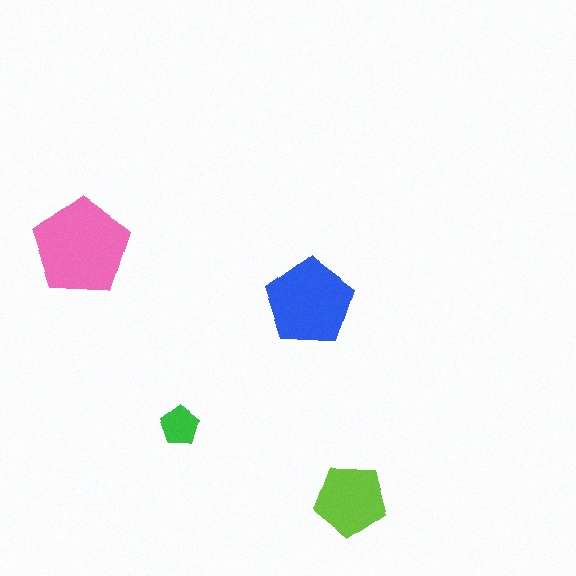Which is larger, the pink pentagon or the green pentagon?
The pink one.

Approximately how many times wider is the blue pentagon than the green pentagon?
About 2 times wider.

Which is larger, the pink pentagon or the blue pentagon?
The pink one.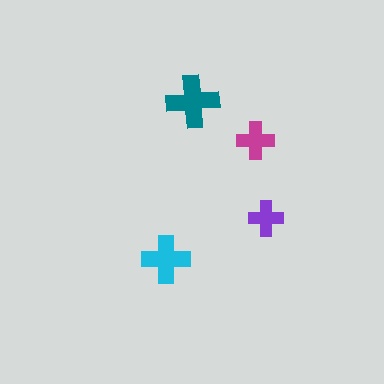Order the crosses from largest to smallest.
the teal one, the cyan one, the magenta one, the purple one.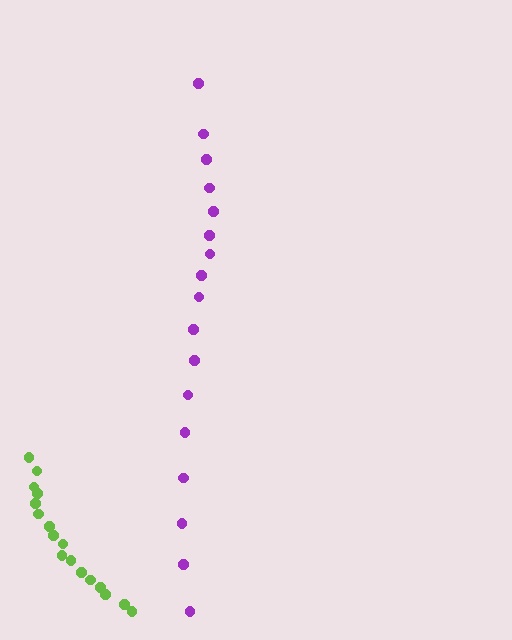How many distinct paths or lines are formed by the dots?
There are 2 distinct paths.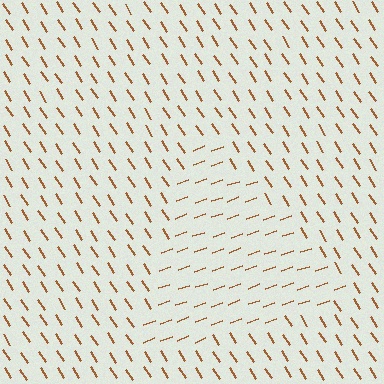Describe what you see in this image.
The image is filled with small brown line segments. A triangle region in the image has lines oriented differently from the surrounding lines, creating a visible texture boundary.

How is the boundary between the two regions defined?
The boundary is defined purely by a change in line orientation (approximately 76 degrees difference). All lines are the same color and thickness.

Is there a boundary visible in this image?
Yes, there is a texture boundary formed by a change in line orientation.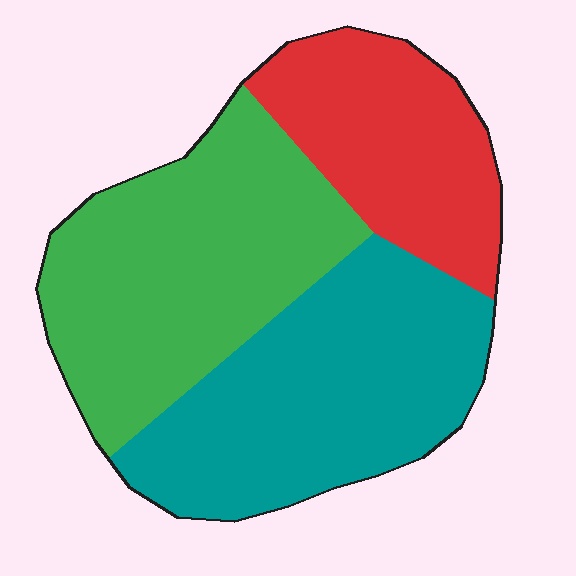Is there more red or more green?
Green.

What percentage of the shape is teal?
Teal takes up between a quarter and a half of the shape.